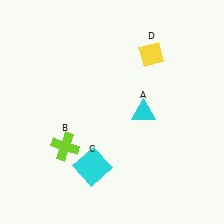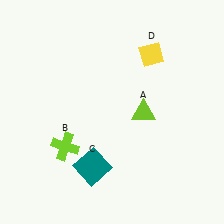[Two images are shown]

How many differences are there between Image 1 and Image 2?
There are 2 differences between the two images.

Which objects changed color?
A changed from cyan to lime. C changed from cyan to teal.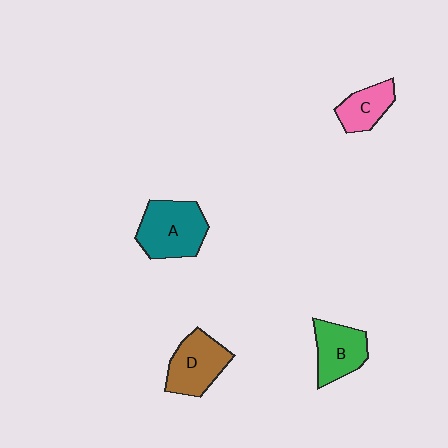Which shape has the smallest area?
Shape C (pink).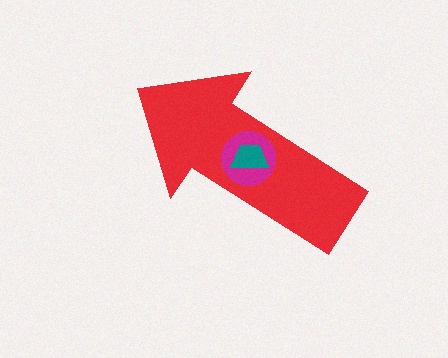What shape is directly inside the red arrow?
The magenta circle.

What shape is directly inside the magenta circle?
The teal trapezoid.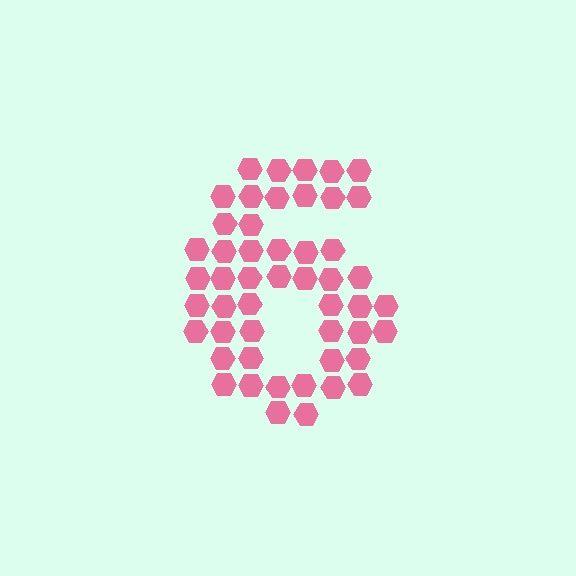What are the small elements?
The small elements are hexagons.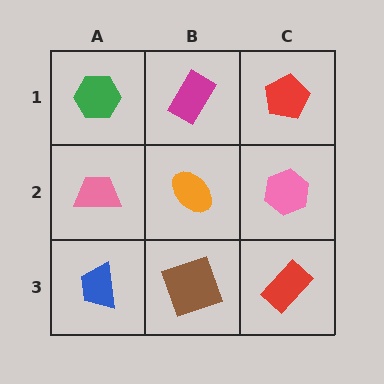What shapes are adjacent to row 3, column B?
An orange ellipse (row 2, column B), a blue trapezoid (row 3, column A), a red rectangle (row 3, column C).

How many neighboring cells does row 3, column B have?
3.